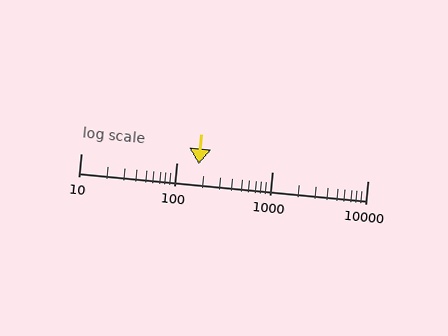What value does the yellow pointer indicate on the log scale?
The pointer indicates approximately 170.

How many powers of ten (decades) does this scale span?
The scale spans 3 decades, from 10 to 10000.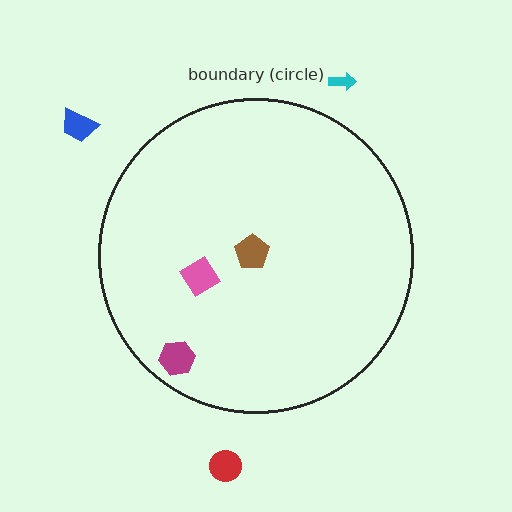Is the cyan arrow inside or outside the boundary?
Outside.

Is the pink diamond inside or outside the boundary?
Inside.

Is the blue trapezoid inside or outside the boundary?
Outside.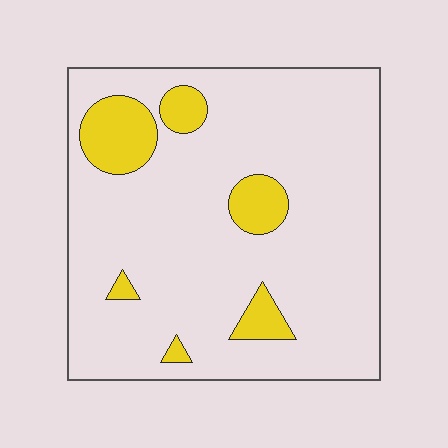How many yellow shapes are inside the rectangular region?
6.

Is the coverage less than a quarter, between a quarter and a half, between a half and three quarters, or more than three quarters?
Less than a quarter.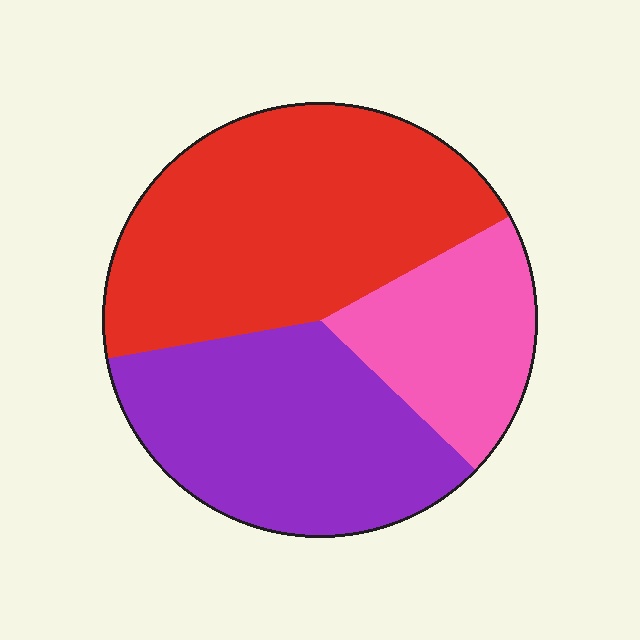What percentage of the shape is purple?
Purple takes up about one third (1/3) of the shape.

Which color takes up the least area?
Pink, at roughly 20%.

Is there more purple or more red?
Red.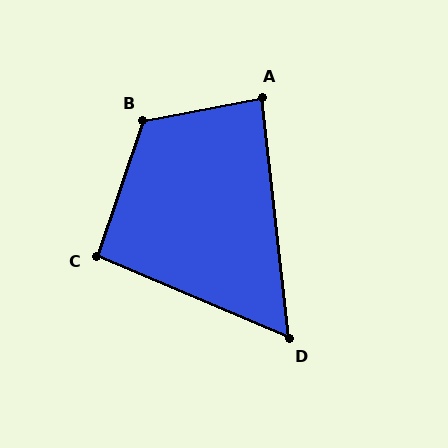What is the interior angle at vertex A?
Approximately 86 degrees (approximately right).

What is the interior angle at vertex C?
Approximately 94 degrees (approximately right).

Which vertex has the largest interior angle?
B, at approximately 119 degrees.